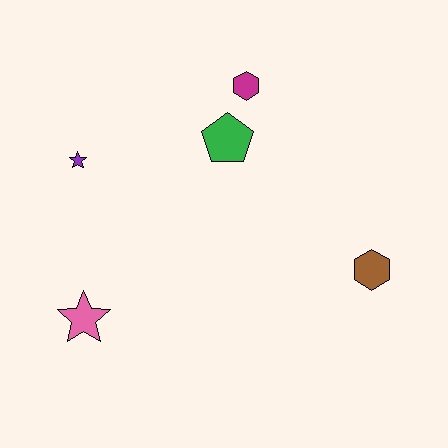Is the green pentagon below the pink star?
No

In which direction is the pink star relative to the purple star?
The pink star is below the purple star.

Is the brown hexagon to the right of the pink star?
Yes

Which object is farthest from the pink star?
The brown hexagon is farthest from the pink star.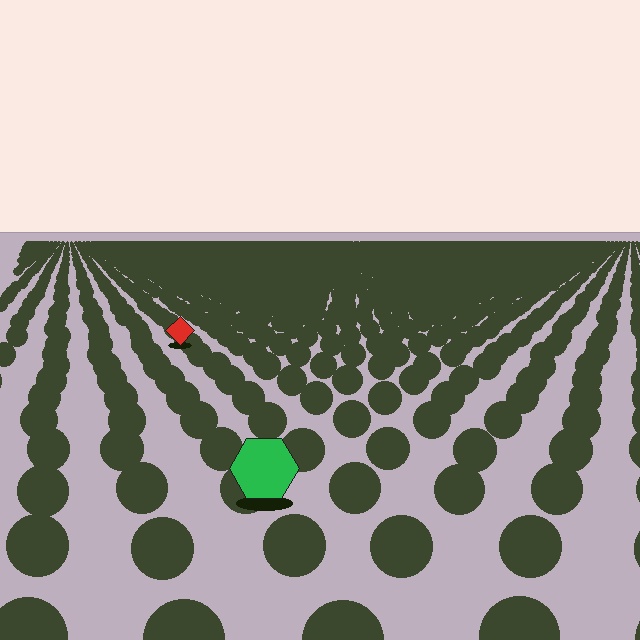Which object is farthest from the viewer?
The red diamond is farthest from the viewer. It appears smaller and the ground texture around it is denser.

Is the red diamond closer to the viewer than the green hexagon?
No. The green hexagon is closer — you can tell from the texture gradient: the ground texture is coarser near it.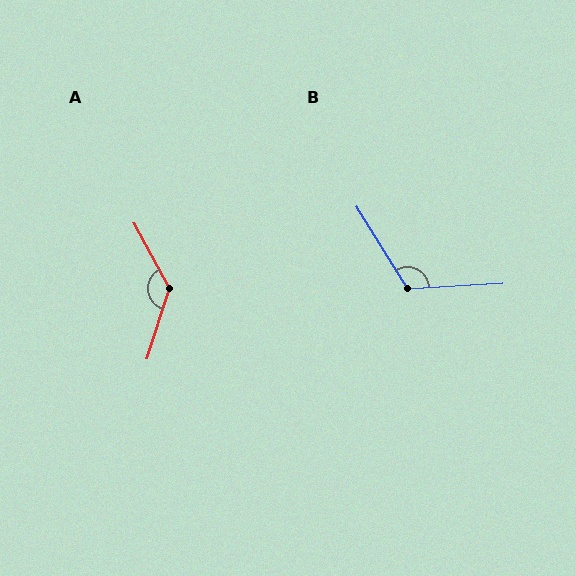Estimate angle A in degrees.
Approximately 134 degrees.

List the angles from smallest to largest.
B (118°), A (134°).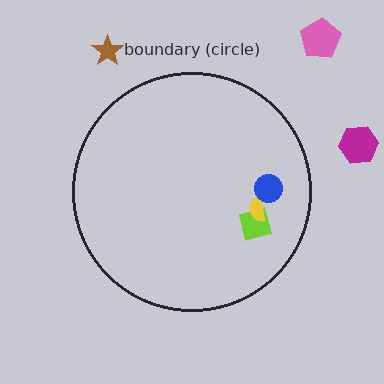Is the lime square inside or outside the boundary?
Inside.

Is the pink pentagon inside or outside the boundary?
Outside.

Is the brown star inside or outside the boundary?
Outside.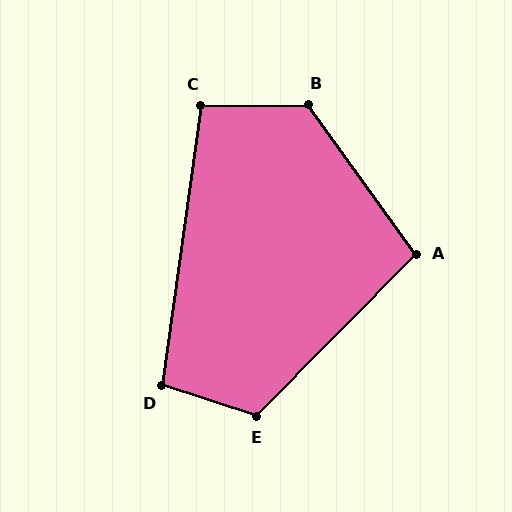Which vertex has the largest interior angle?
B, at approximately 125 degrees.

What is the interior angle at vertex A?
Approximately 100 degrees (obtuse).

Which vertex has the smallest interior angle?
C, at approximately 98 degrees.